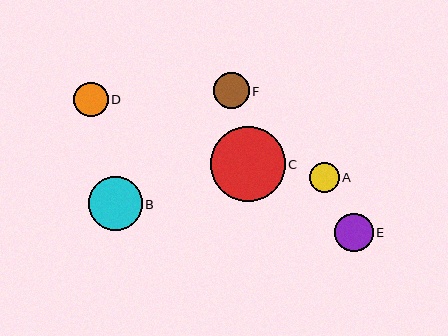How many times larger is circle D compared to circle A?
Circle D is approximately 1.2 times the size of circle A.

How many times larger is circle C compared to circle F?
Circle C is approximately 2.0 times the size of circle F.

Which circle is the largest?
Circle C is the largest with a size of approximately 74 pixels.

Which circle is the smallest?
Circle A is the smallest with a size of approximately 29 pixels.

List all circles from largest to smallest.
From largest to smallest: C, B, E, F, D, A.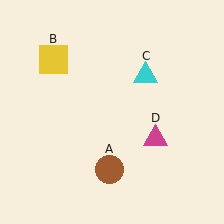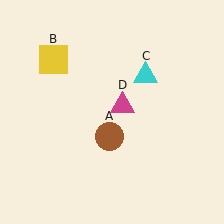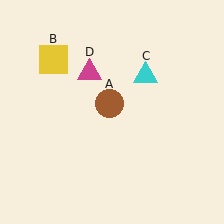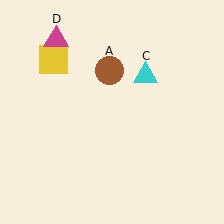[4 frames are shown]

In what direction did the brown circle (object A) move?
The brown circle (object A) moved up.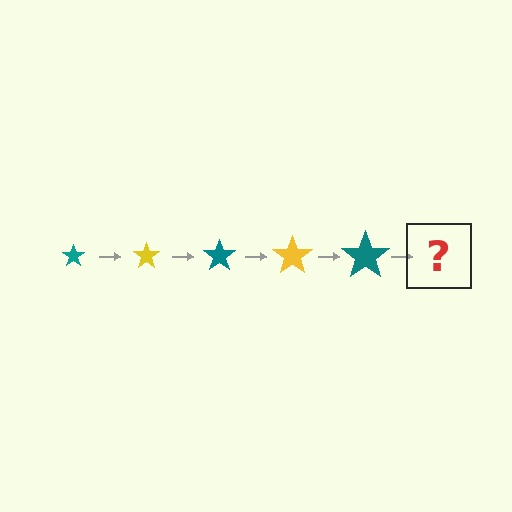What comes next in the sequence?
The next element should be a yellow star, larger than the previous one.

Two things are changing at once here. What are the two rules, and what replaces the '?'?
The two rules are that the star grows larger each step and the color cycles through teal and yellow. The '?' should be a yellow star, larger than the previous one.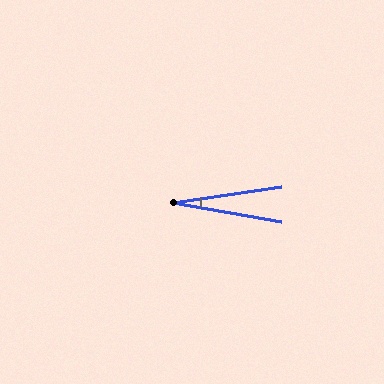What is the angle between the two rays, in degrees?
Approximately 18 degrees.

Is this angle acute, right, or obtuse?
It is acute.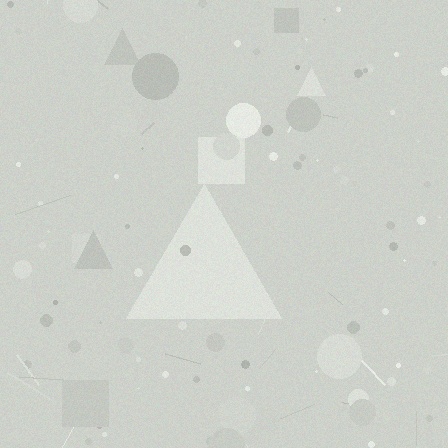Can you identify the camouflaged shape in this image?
The camouflaged shape is a triangle.